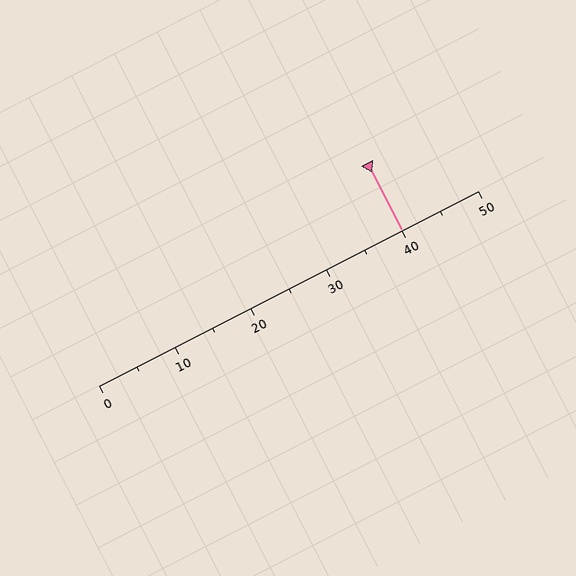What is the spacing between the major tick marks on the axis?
The major ticks are spaced 10 apart.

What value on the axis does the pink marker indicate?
The marker indicates approximately 40.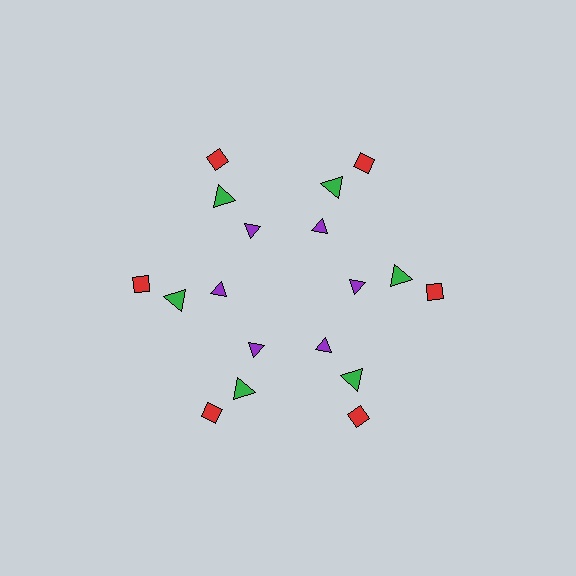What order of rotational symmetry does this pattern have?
This pattern has 6-fold rotational symmetry.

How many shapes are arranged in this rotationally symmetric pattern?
There are 18 shapes, arranged in 6 groups of 3.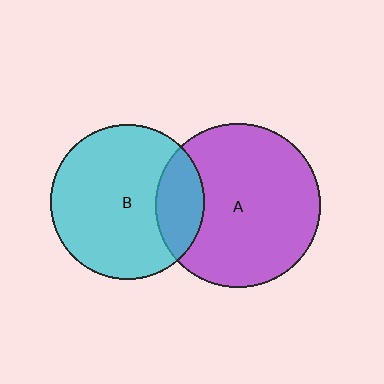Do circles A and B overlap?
Yes.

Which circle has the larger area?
Circle A (purple).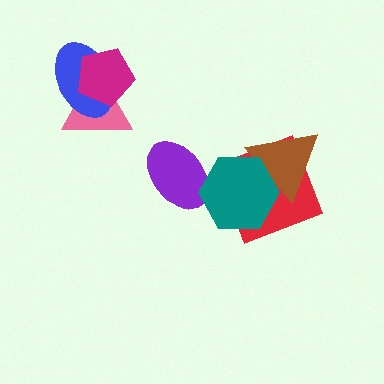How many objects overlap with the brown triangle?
2 objects overlap with the brown triangle.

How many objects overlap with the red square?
2 objects overlap with the red square.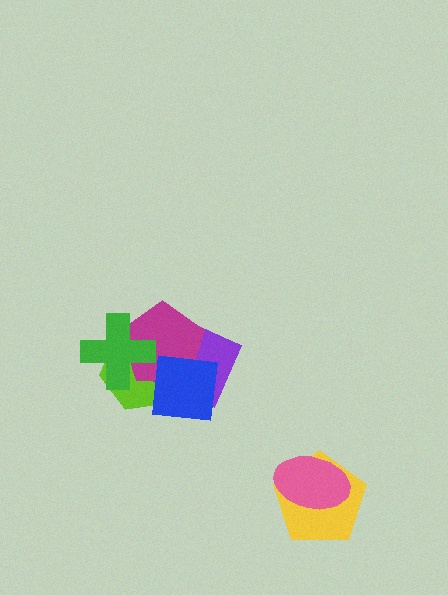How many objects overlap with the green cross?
2 objects overlap with the green cross.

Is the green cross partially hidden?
No, no other shape covers it.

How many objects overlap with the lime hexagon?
4 objects overlap with the lime hexagon.